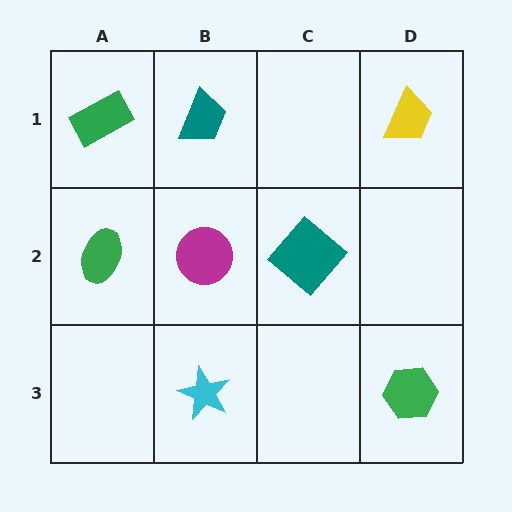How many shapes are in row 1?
3 shapes.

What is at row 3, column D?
A green hexagon.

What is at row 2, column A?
A green ellipse.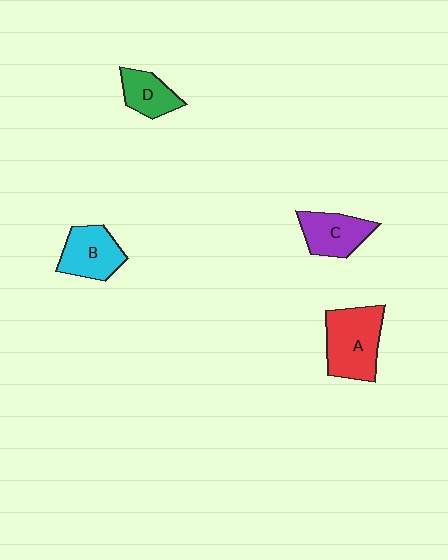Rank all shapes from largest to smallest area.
From largest to smallest: A (red), B (cyan), C (purple), D (green).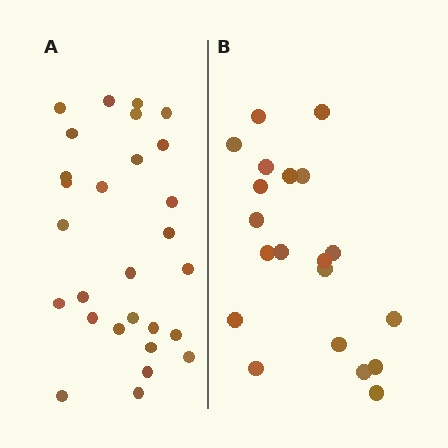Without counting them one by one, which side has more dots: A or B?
Region A (the left region) has more dots.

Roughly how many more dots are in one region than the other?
Region A has roughly 8 or so more dots than region B.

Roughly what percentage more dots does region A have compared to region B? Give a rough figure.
About 40% more.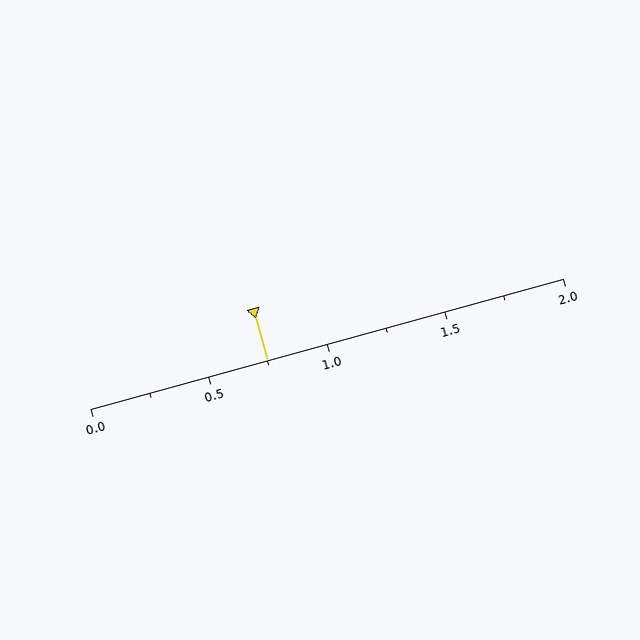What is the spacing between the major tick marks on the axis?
The major ticks are spaced 0.5 apart.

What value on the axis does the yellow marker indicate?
The marker indicates approximately 0.75.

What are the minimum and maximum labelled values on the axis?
The axis runs from 0.0 to 2.0.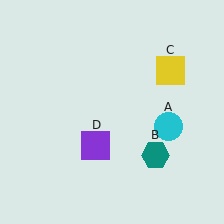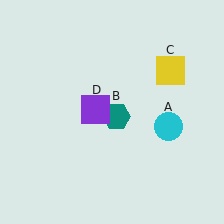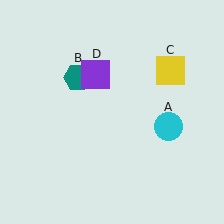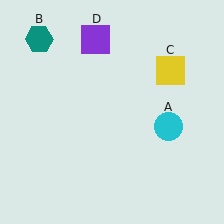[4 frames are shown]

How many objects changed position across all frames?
2 objects changed position: teal hexagon (object B), purple square (object D).